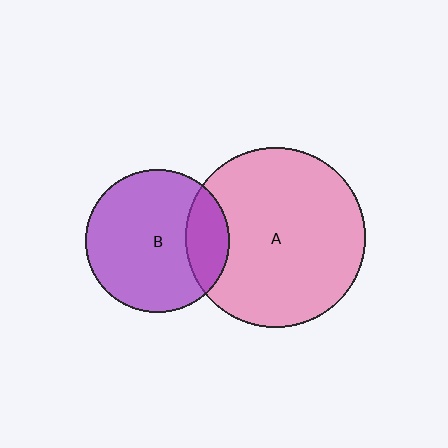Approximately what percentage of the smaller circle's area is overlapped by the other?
Approximately 20%.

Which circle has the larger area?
Circle A (pink).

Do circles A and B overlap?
Yes.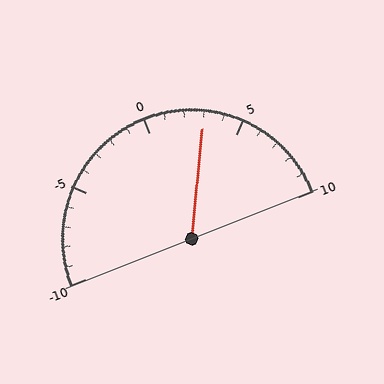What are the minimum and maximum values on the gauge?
The gauge ranges from -10 to 10.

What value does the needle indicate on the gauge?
The needle indicates approximately 3.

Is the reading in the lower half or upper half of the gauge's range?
The reading is in the upper half of the range (-10 to 10).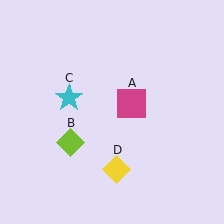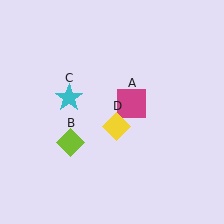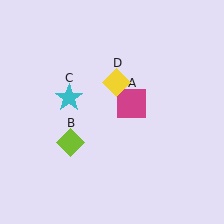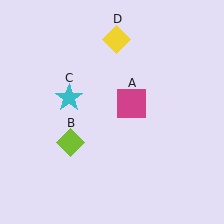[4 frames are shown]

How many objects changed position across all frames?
1 object changed position: yellow diamond (object D).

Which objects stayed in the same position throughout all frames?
Magenta square (object A) and lime diamond (object B) and cyan star (object C) remained stationary.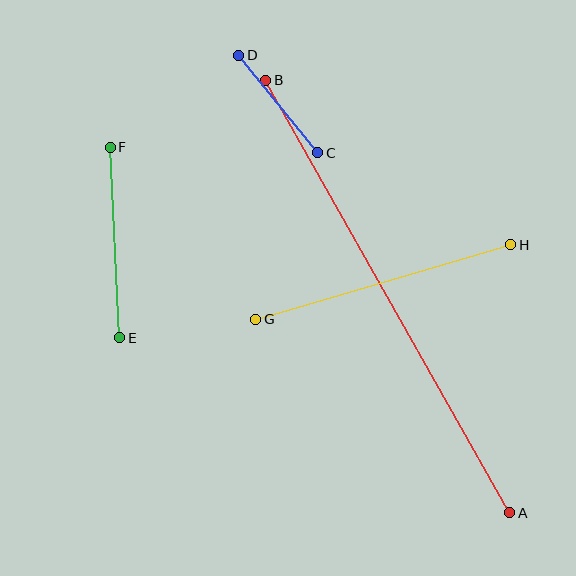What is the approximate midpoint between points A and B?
The midpoint is at approximately (388, 297) pixels.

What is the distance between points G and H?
The distance is approximately 265 pixels.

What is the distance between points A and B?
The distance is approximately 496 pixels.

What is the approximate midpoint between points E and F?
The midpoint is at approximately (115, 243) pixels.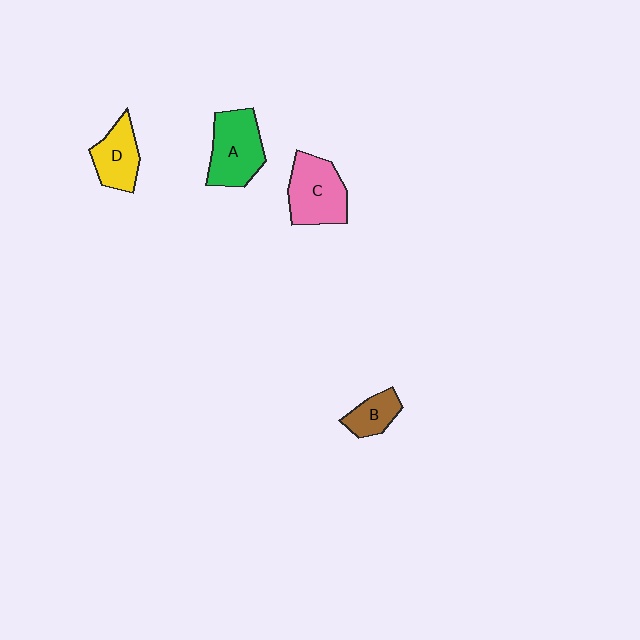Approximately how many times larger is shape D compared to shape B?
Approximately 1.5 times.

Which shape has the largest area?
Shape C (pink).